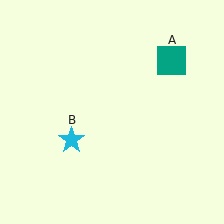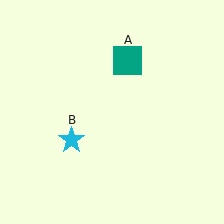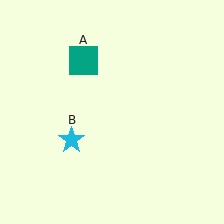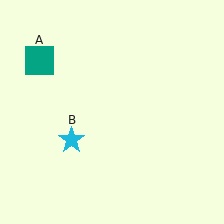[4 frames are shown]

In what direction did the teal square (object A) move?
The teal square (object A) moved left.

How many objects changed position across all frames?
1 object changed position: teal square (object A).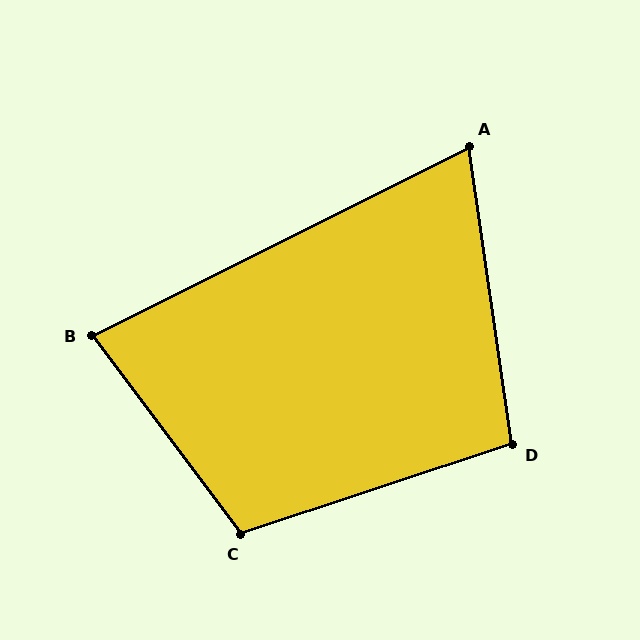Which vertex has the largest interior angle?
C, at approximately 108 degrees.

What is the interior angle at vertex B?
Approximately 80 degrees (acute).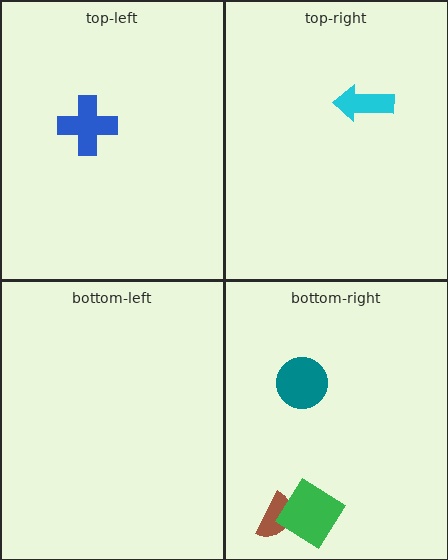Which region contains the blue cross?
The top-left region.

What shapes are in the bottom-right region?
The brown semicircle, the teal circle, the green diamond.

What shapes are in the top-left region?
The blue cross.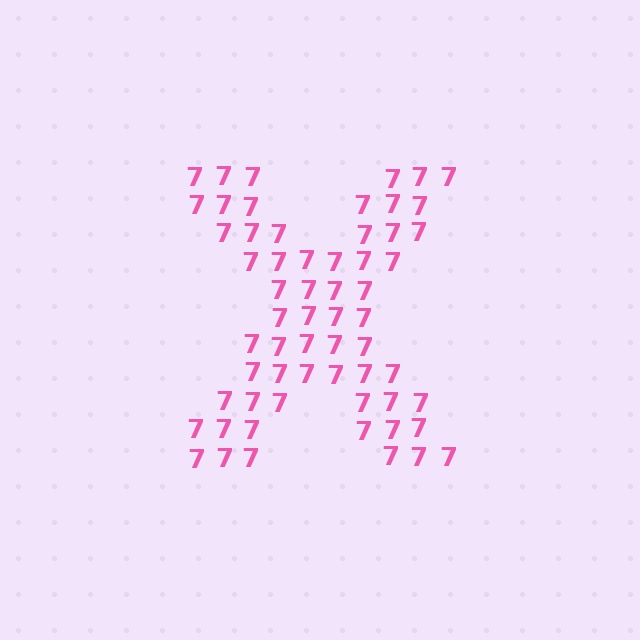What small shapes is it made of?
It is made of small digit 7's.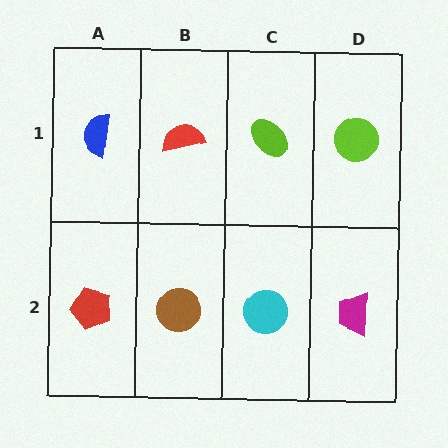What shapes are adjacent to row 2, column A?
A blue semicircle (row 1, column A), a brown circle (row 2, column B).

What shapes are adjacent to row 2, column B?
A red semicircle (row 1, column B), a red pentagon (row 2, column A), a cyan circle (row 2, column C).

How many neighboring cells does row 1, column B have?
3.